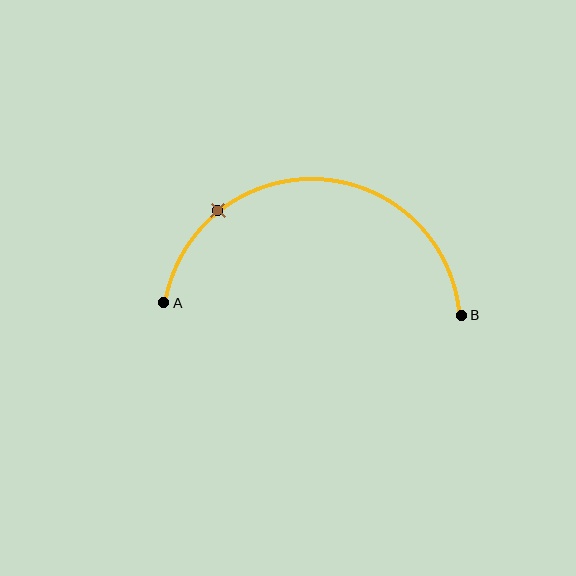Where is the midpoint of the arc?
The arc midpoint is the point on the curve farthest from the straight line joining A and B. It sits above that line.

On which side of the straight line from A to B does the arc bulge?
The arc bulges above the straight line connecting A and B.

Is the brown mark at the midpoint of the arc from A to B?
No. The brown mark lies on the arc but is closer to endpoint A. The arc midpoint would be at the point on the curve equidistant along the arc from both A and B.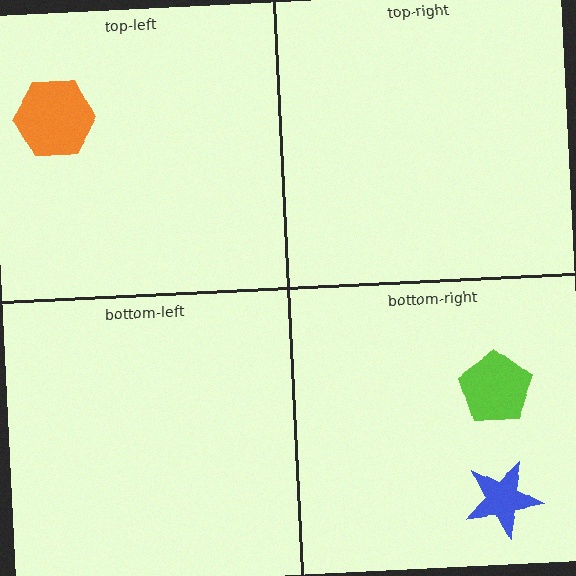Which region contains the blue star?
The bottom-right region.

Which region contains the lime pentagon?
The bottom-right region.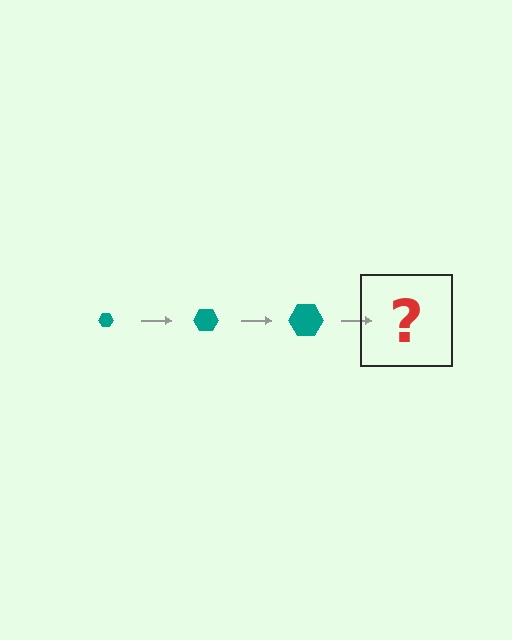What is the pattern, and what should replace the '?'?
The pattern is that the hexagon gets progressively larger each step. The '?' should be a teal hexagon, larger than the previous one.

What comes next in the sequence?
The next element should be a teal hexagon, larger than the previous one.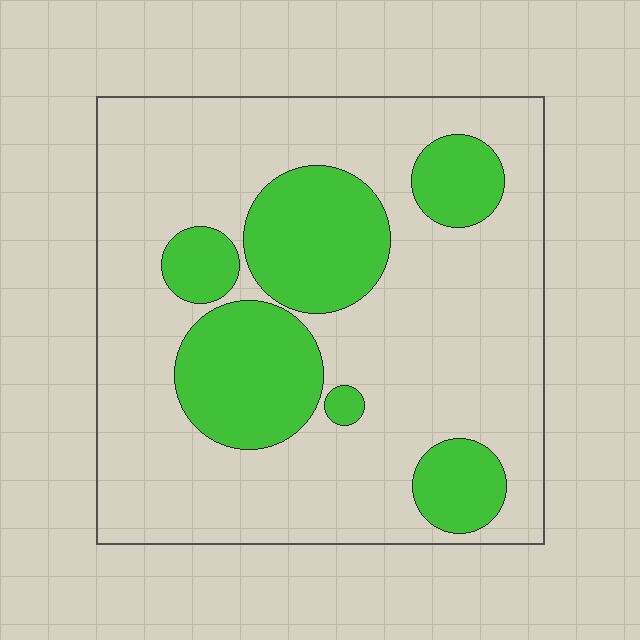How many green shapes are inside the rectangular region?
6.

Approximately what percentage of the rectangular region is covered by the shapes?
Approximately 25%.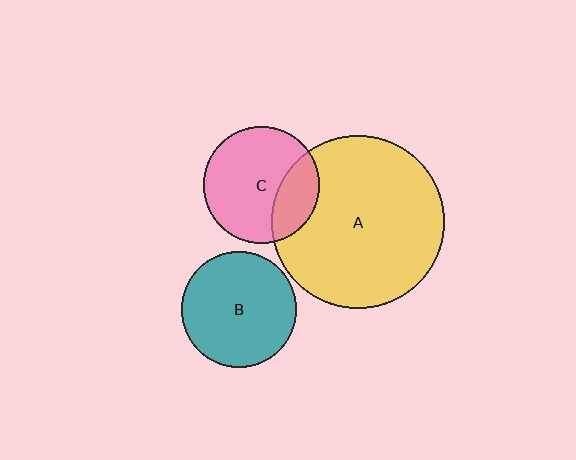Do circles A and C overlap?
Yes.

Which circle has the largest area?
Circle A (yellow).